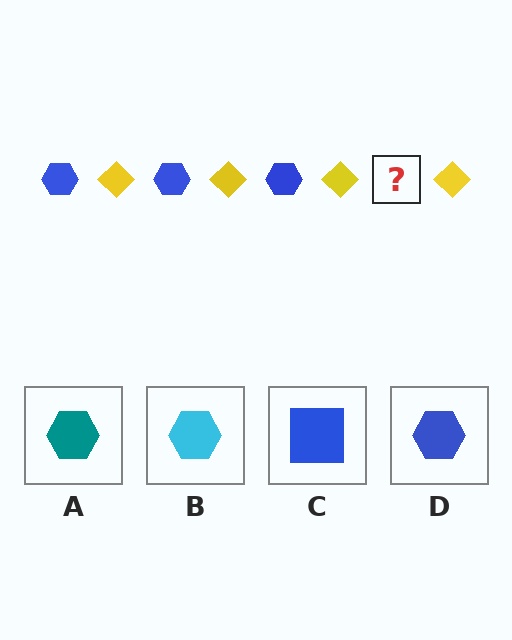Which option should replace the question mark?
Option D.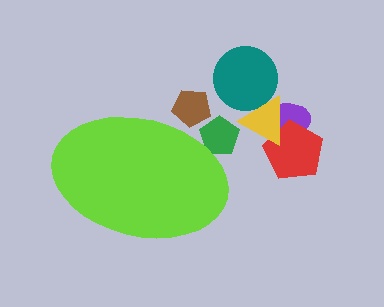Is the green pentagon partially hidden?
Yes, the green pentagon is partially hidden behind the lime ellipse.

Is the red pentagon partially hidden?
No, the red pentagon is fully visible.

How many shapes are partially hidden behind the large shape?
2 shapes are partially hidden.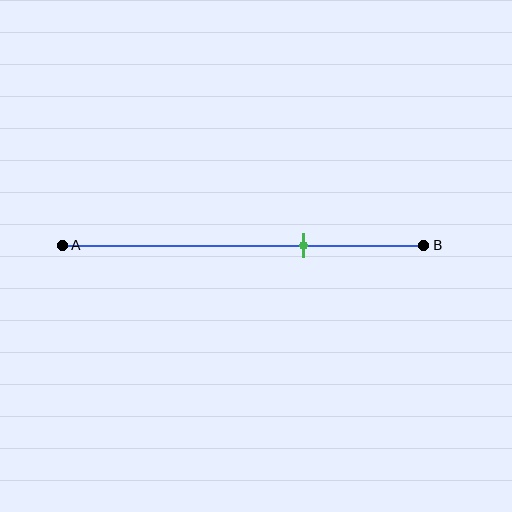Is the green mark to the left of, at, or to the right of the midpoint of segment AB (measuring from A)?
The green mark is to the right of the midpoint of segment AB.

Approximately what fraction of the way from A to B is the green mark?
The green mark is approximately 65% of the way from A to B.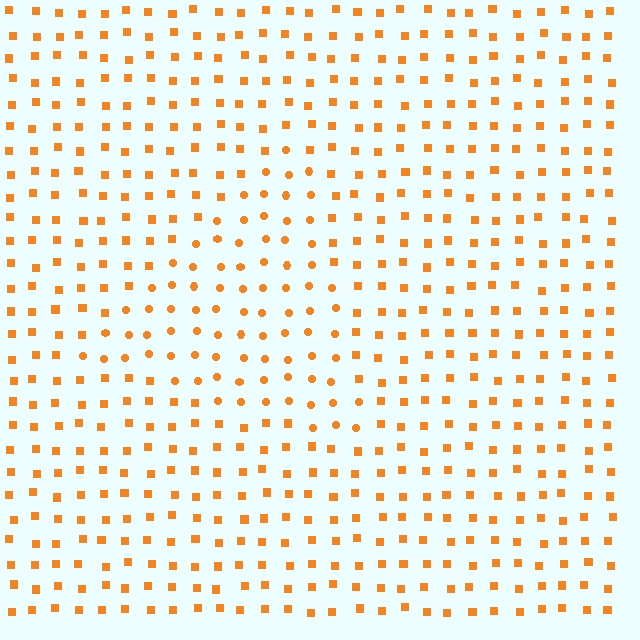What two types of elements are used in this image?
The image uses circles inside the triangle region and squares outside it.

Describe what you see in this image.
The image is filled with small orange elements arranged in a uniform grid. A triangle-shaped region contains circles, while the surrounding area contains squares. The boundary is defined purely by the change in element shape.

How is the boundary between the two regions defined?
The boundary is defined by a change in element shape: circles inside vs. squares outside. All elements share the same color and spacing.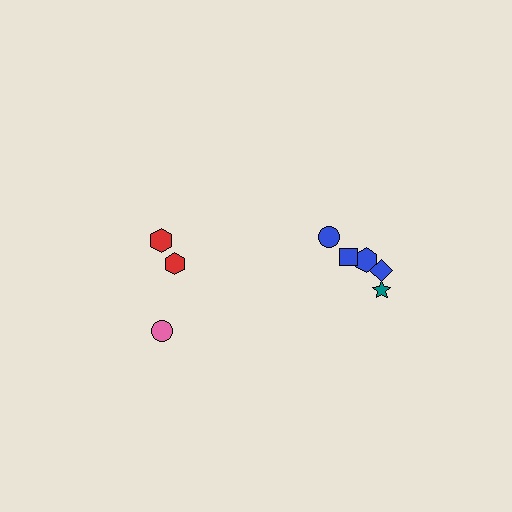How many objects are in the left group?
There are 3 objects.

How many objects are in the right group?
There are 5 objects.